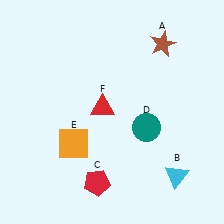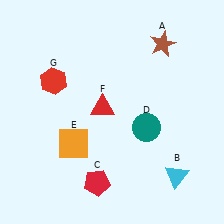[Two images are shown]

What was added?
A red hexagon (G) was added in Image 2.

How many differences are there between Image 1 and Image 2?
There is 1 difference between the two images.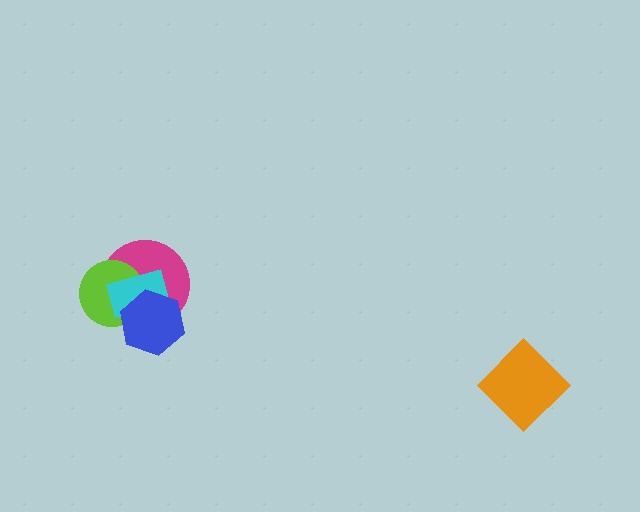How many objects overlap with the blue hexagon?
3 objects overlap with the blue hexagon.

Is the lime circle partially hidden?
Yes, it is partially covered by another shape.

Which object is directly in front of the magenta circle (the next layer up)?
The lime circle is directly in front of the magenta circle.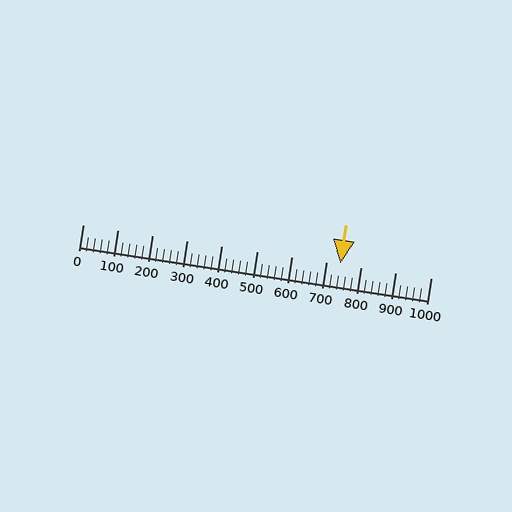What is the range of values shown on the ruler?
The ruler shows values from 0 to 1000.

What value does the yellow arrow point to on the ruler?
The yellow arrow points to approximately 740.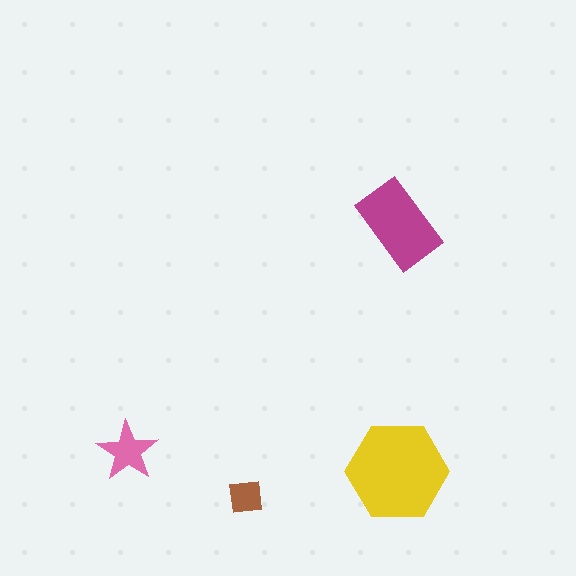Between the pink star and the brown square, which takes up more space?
The pink star.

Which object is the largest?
The yellow hexagon.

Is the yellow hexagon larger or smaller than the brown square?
Larger.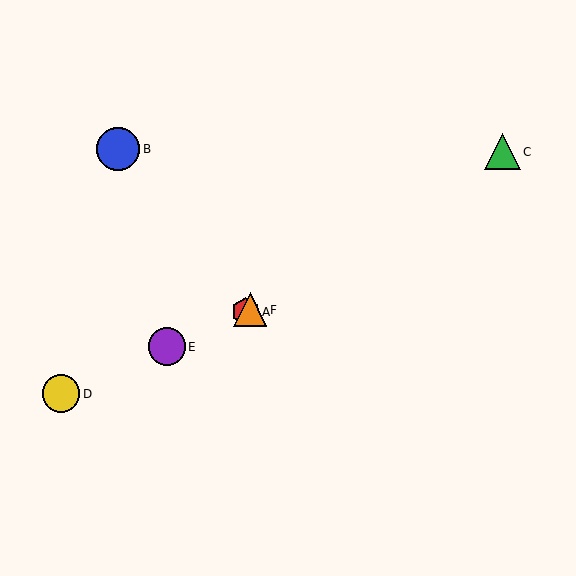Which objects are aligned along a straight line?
Objects A, D, E, F are aligned along a straight line.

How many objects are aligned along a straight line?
4 objects (A, D, E, F) are aligned along a straight line.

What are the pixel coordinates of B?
Object B is at (118, 149).